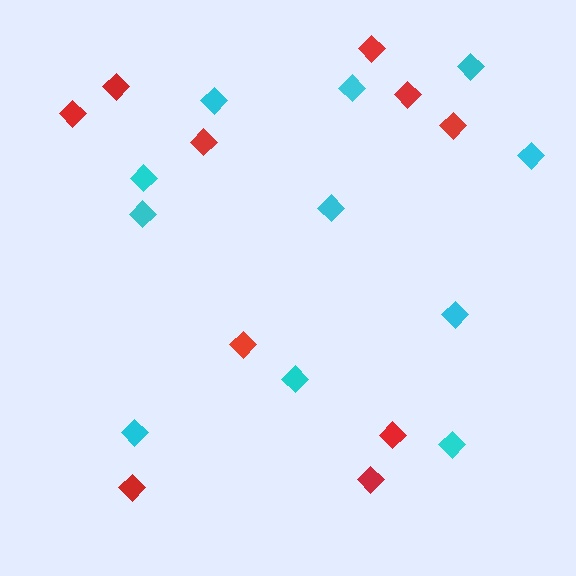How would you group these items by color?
There are 2 groups: one group of cyan diamonds (11) and one group of red diamonds (10).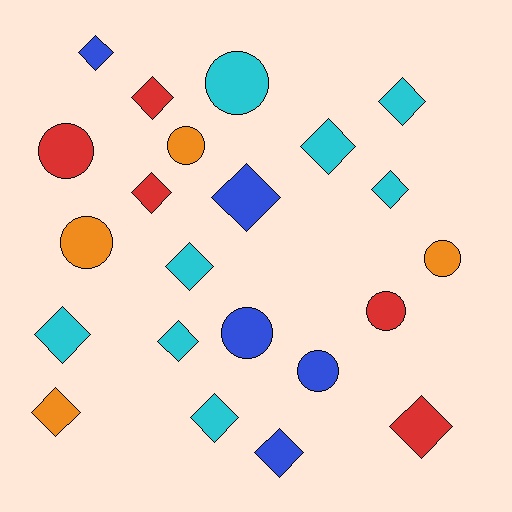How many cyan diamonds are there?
There are 7 cyan diamonds.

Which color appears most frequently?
Cyan, with 8 objects.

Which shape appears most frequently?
Diamond, with 14 objects.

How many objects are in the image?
There are 22 objects.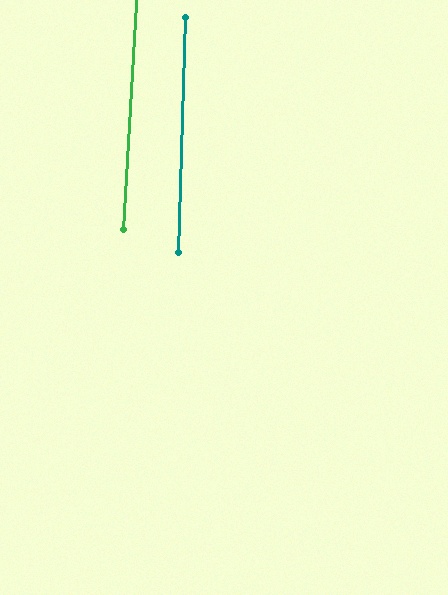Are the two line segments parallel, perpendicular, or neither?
Parallel — their directions differ by only 1.6°.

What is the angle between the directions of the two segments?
Approximately 2 degrees.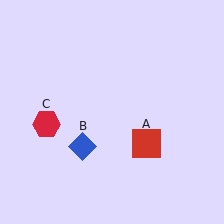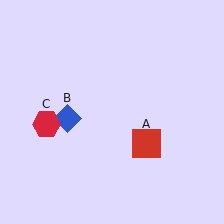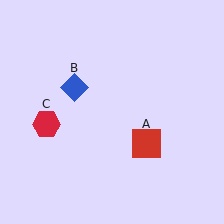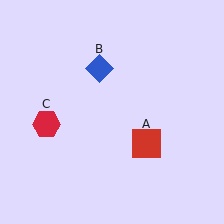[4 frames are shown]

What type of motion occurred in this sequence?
The blue diamond (object B) rotated clockwise around the center of the scene.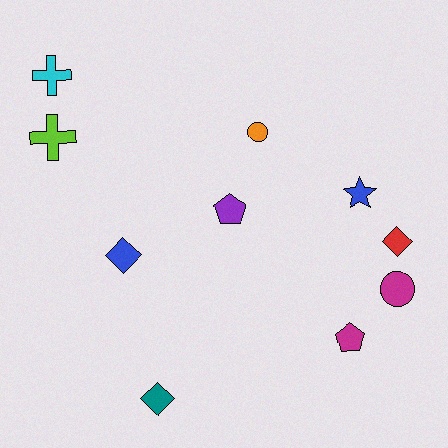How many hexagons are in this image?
There are no hexagons.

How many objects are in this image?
There are 10 objects.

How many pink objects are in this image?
There are no pink objects.